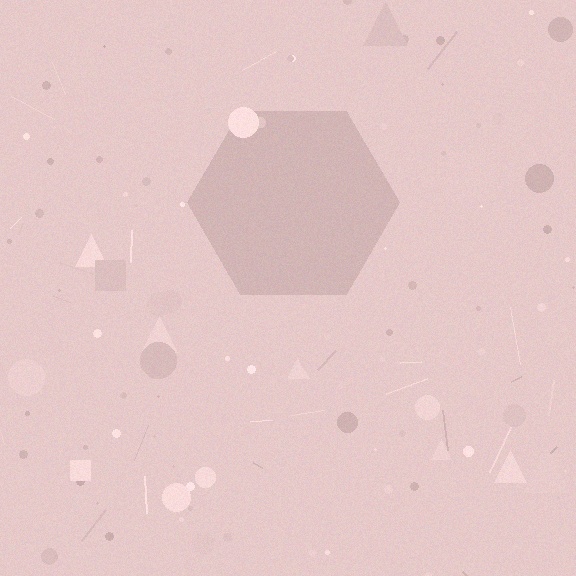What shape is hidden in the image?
A hexagon is hidden in the image.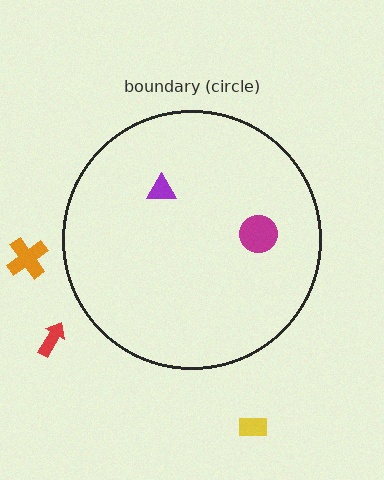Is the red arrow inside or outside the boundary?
Outside.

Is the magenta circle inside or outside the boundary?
Inside.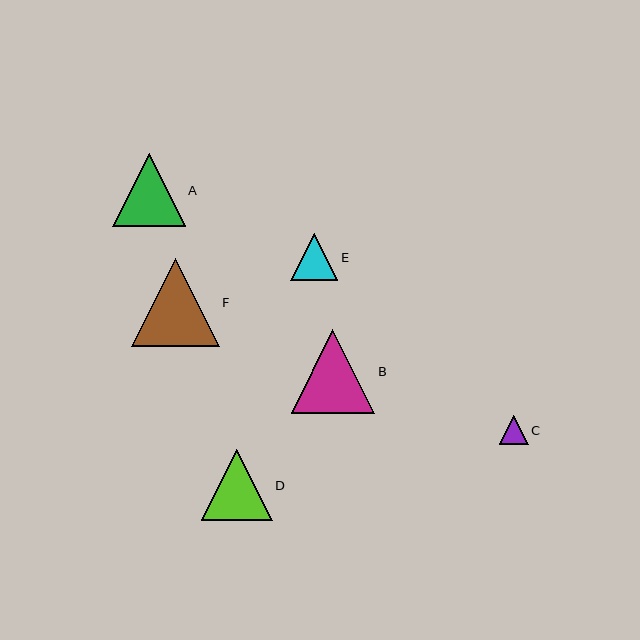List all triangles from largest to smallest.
From largest to smallest: F, B, A, D, E, C.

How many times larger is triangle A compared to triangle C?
Triangle A is approximately 2.5 times the size of triangle C.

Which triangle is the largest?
Triangle F is the largest with a size of approximately 88 pixels.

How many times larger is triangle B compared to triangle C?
Triangle B is approximately 2.9 times the size of triangle C.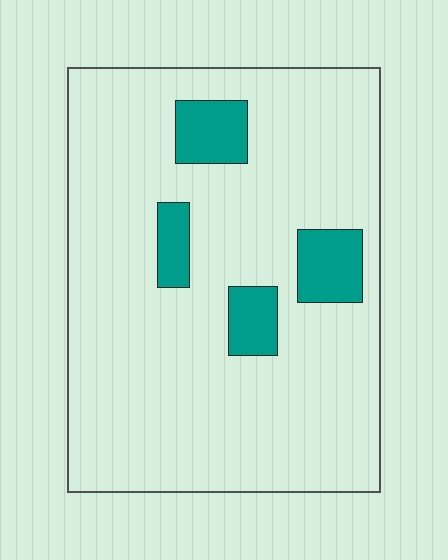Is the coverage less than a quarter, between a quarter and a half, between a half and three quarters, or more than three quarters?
Less than a quarter.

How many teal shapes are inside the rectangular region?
4.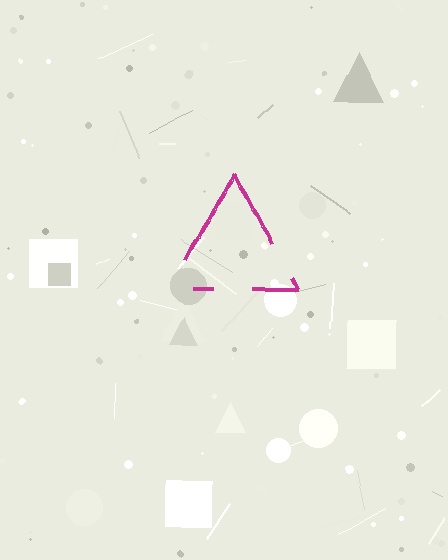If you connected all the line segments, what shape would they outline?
They would outline a triangle.